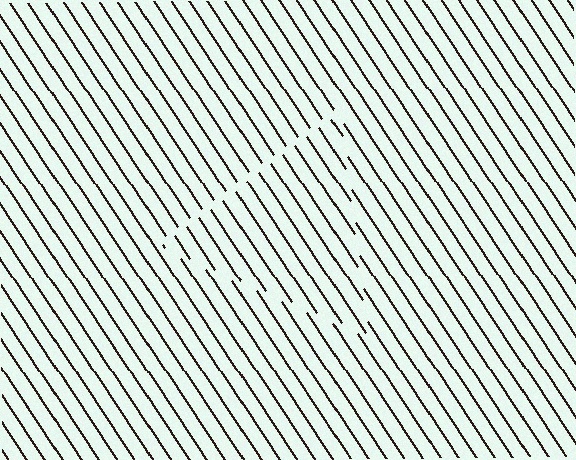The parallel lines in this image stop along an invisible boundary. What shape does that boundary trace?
An illusory triangle. The interior of the shape contains the same grating, shifted by half a period — the contour is defined by the phase discontinuity where line-ends from the inner and outer gratings abut.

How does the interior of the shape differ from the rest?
The interior of the shape contains the same grating, shifted by half a period — the contour is defined by the phase discontinuity where line-ends from the inner and outer gratings abut.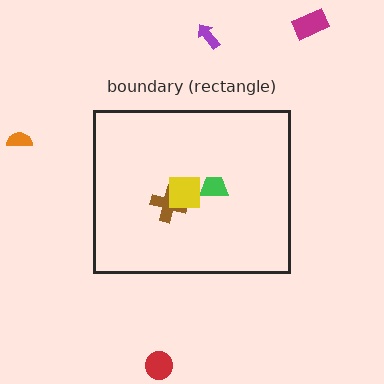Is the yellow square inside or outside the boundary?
Inside.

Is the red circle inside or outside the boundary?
Outside.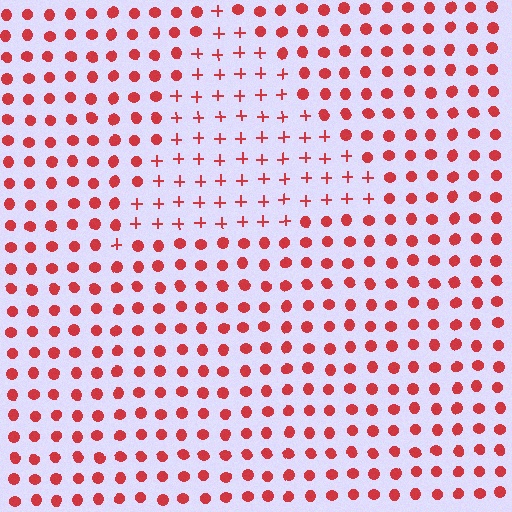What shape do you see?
I see a triangle.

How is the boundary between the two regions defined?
The boundary is defined by a change in element shape: plus signs inside vs. circles outside. All elements share the same color and spacing.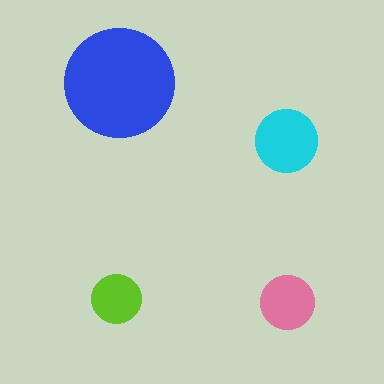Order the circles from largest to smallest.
the blue one, the cyan one, the pink one, the lime one.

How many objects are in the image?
There are 4 objects in the image.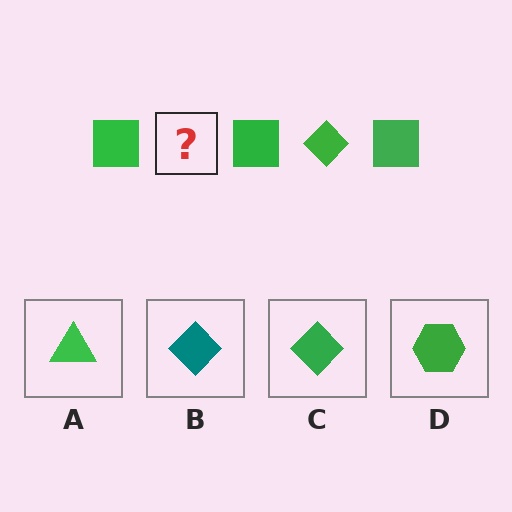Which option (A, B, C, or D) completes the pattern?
C.